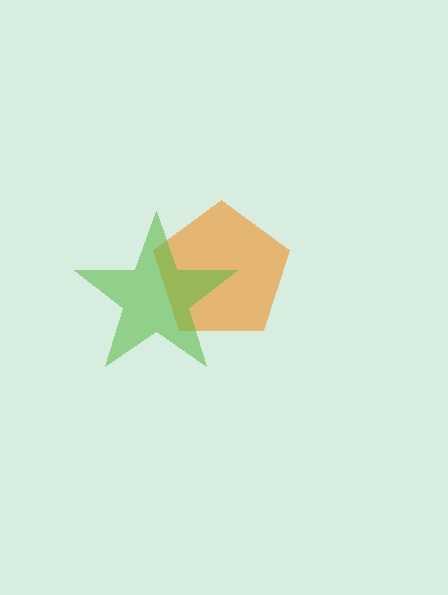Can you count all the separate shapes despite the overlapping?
Yes, there are 2 separate shapes.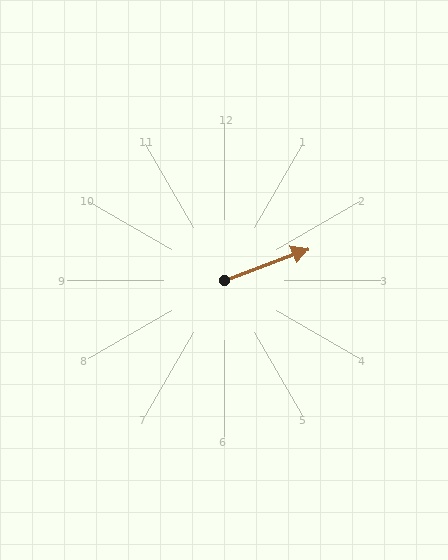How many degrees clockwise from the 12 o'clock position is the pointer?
Approximately 69 degrees.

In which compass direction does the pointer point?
East.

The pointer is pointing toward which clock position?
Roughly 2 o'clock.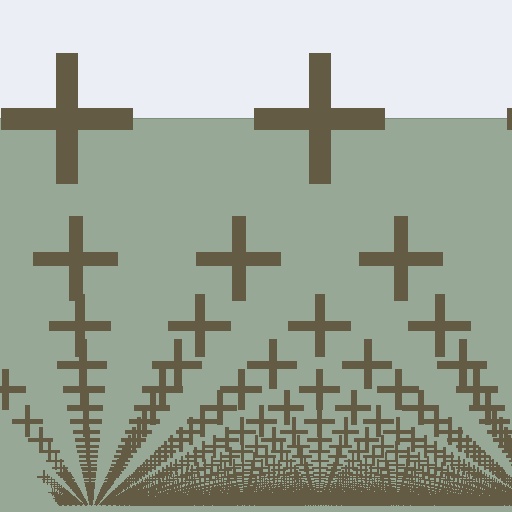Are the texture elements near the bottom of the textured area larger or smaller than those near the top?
Smaller. The gradient is inverted — elements near the bottom are smaller and denser.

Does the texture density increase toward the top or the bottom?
Density increases toward the bottom.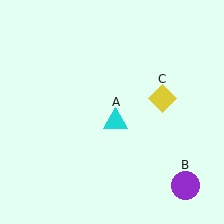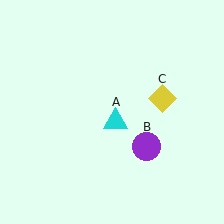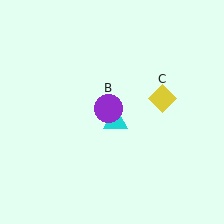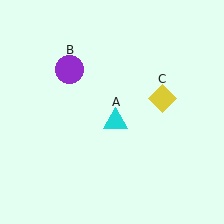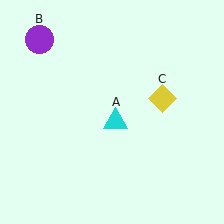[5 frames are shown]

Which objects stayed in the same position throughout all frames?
Cyan triangle (object A) and yellow diamond (object C) remained stationary.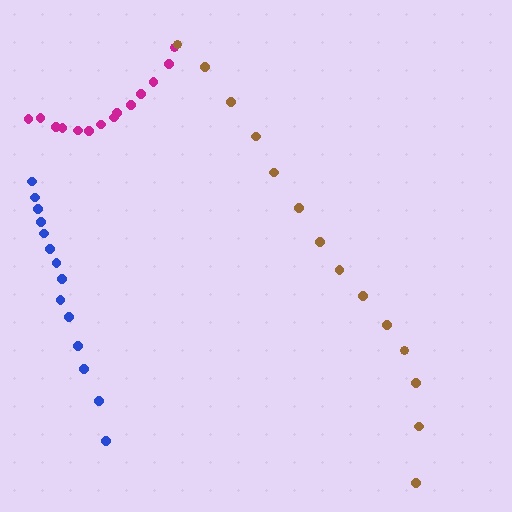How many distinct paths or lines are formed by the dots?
There are 3 distinct paths.